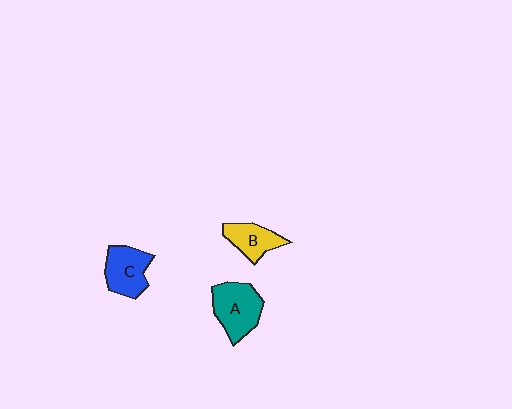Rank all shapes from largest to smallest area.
From largest to smallest: A (teal), C (blue), B (yellow).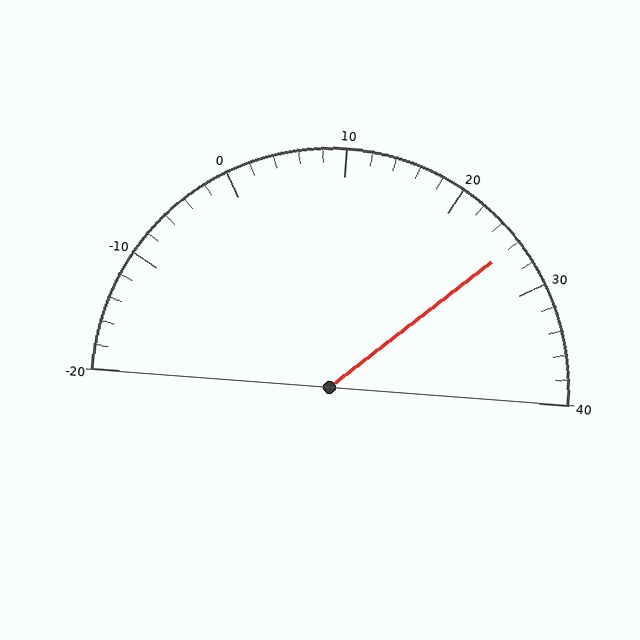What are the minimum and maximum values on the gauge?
The gauge ranges from -20 to 40.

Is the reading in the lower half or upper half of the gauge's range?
The reading is in the upper half of the range (-20 to 40).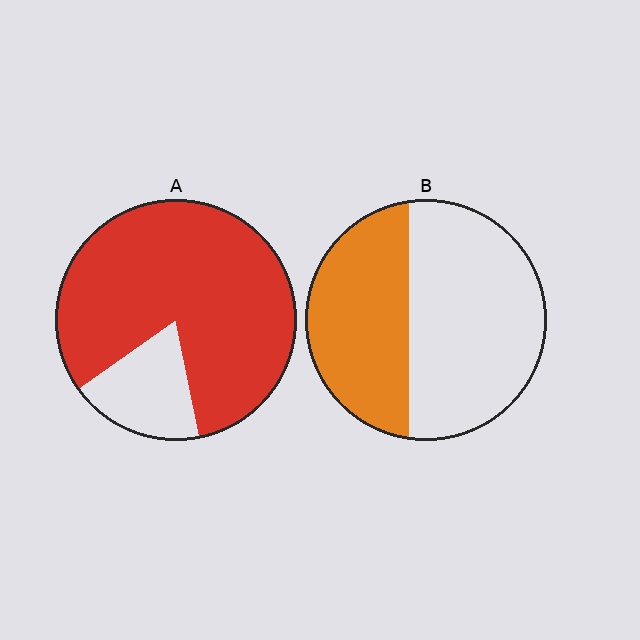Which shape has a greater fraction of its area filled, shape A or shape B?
Shape A.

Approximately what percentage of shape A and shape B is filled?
A is approximately 80% and B is approximately 40%.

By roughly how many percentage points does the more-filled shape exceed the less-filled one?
By roughly 40 percentage points (A over B).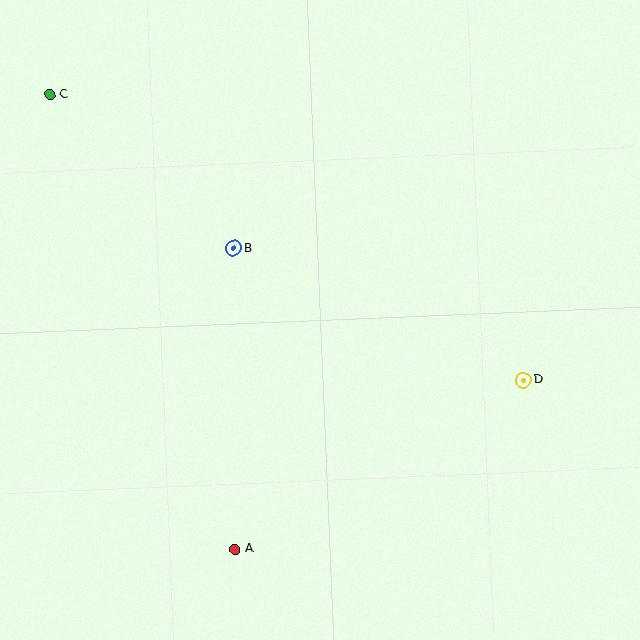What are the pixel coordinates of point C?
Point C is at (50, 95).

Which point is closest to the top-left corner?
Point C is closest to the top-left corner.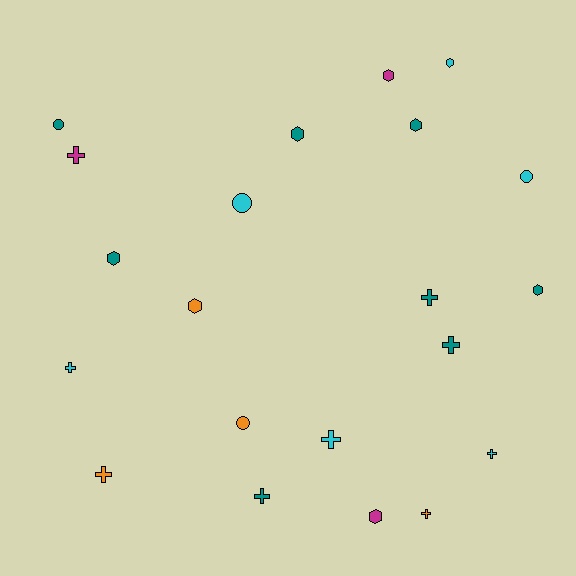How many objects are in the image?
There are 21 objects.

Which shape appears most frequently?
Cross, with 9 objects.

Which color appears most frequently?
Teal, with 8 objects.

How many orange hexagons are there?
There is 1 orange hexagon.